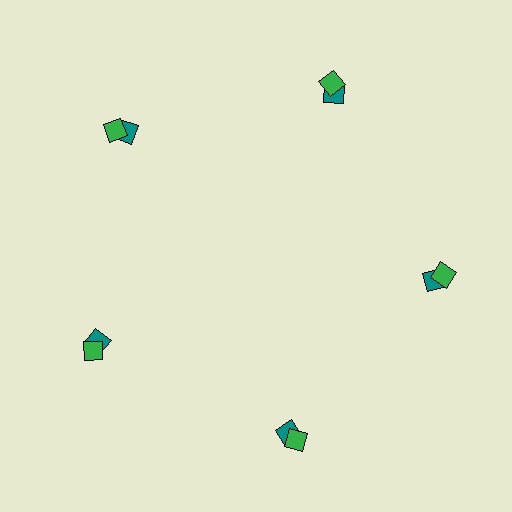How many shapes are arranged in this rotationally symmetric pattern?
There are 10 shapes, arranged in 5 groups of 2.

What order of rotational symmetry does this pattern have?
This pattern has 5-fold rotational symmetry.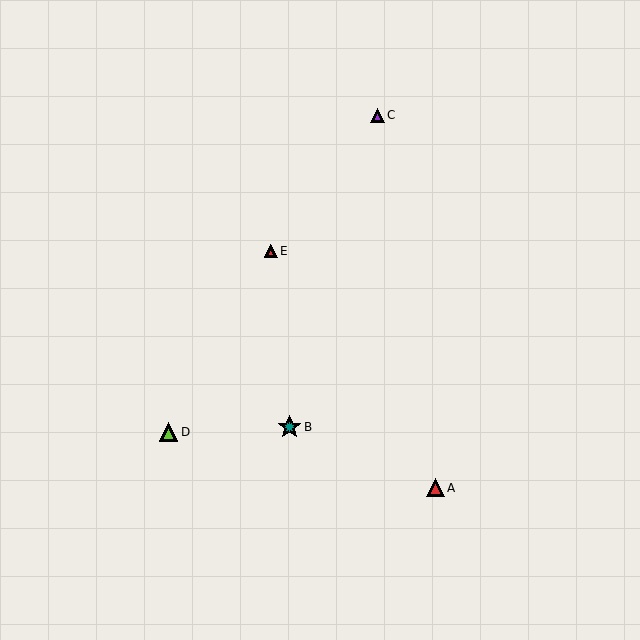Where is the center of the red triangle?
The center of the red triangle is at (271, 251).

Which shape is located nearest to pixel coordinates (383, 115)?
The purple triangle (labeled C) at (377, 115) is nearest to that location.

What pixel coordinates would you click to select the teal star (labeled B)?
Click at (289, 427) to select the teal star B.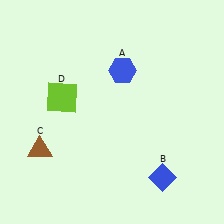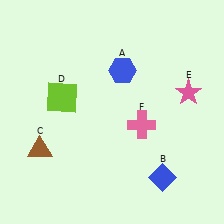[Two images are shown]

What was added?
A pink star (E), a pink cross (F) were added in Image 2.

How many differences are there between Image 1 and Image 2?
There are 2 differences between the two images.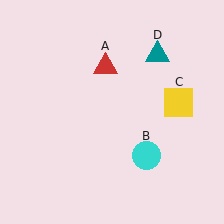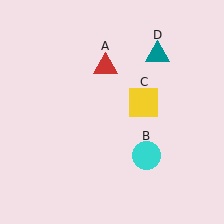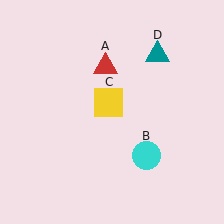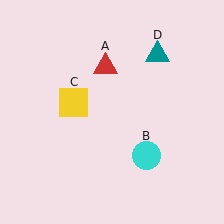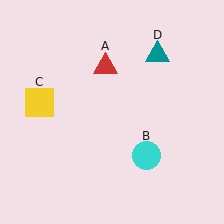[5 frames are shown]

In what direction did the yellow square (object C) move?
The yellow square (object C) moved left.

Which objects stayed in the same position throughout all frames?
Red triangle (object A) and cyan circle (object B) and teal triangle (object D) remained stationary.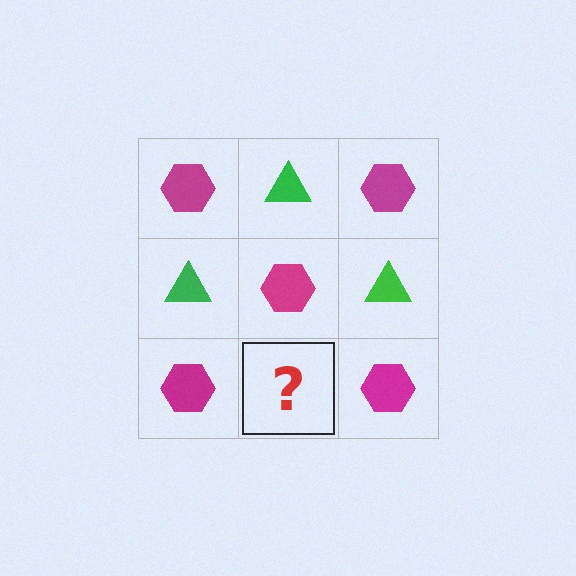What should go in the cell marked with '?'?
The missing cell should contain a green triangle.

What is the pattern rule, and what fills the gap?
The rule is that it alternates magenta hexagon and green triangle in a checkerboard pattern. The gap should be filled with a green triangle.